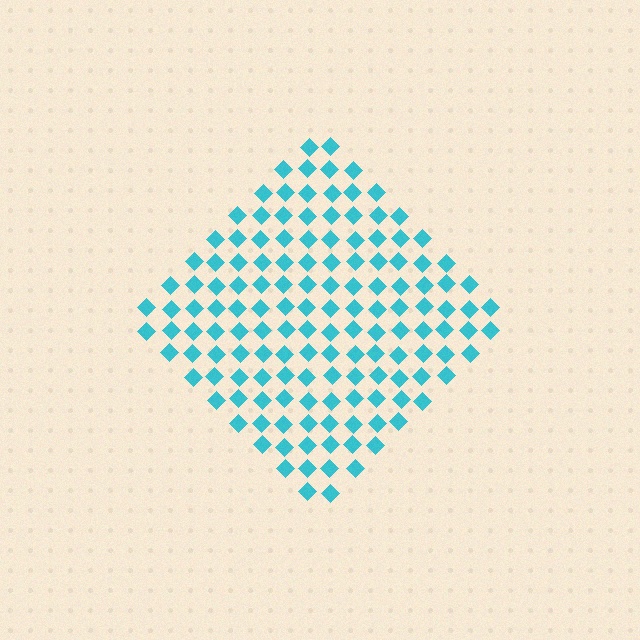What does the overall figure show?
The overall figure shows a diamond.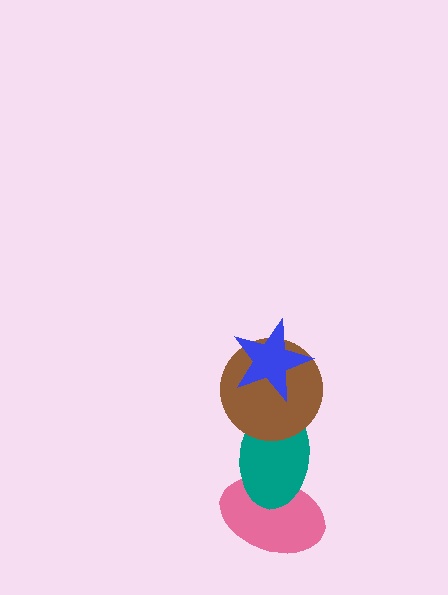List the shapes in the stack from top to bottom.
From top to bottom: the blue star, the brown circle, the teal ellipse, the pink ellipse.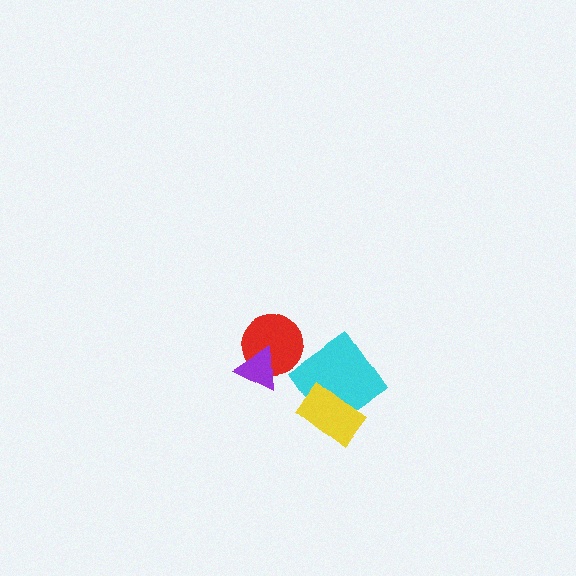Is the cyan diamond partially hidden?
Yes, it is partially covered by another shape.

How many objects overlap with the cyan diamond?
1 object overlaps with the cyan diamond.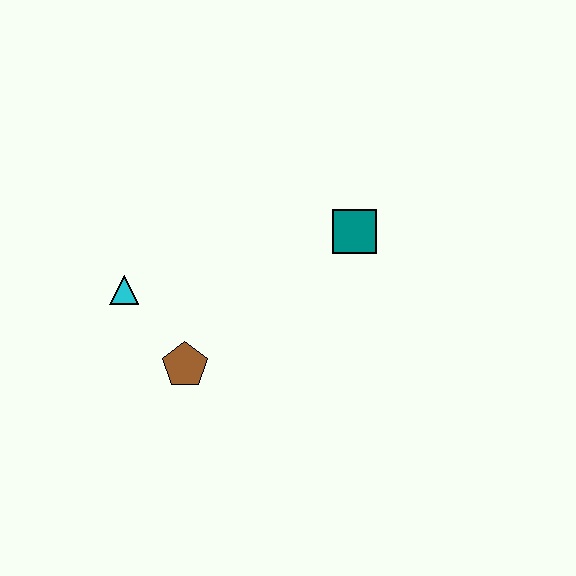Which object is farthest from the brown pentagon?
The teal square is farthest from the brown pentagon.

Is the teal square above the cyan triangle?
Yes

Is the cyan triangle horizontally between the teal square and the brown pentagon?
No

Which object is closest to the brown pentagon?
The cyan triangle is closest to the brown pentagon.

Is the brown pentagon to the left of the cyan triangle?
No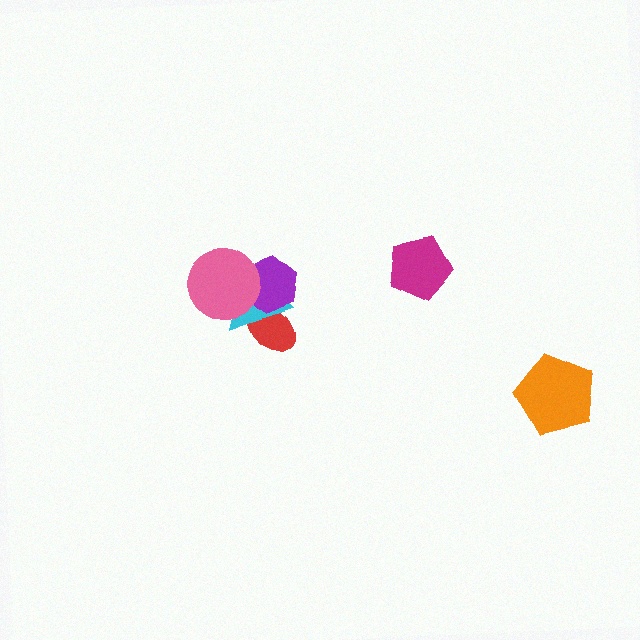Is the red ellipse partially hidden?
Yes, it is partially covered by another shape.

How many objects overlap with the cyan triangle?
3 objects overlap with the cyan triangle.